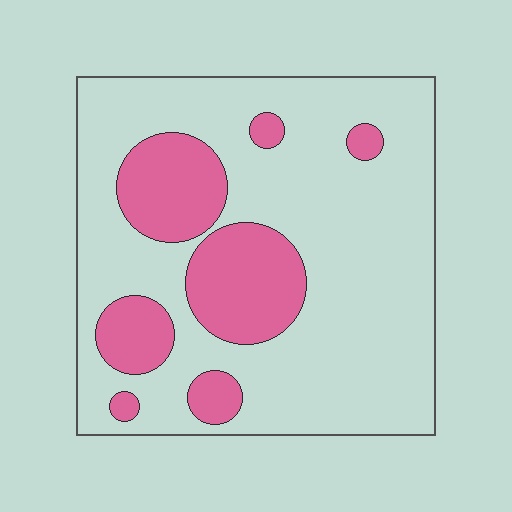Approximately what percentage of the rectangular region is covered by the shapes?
Approximately 25%.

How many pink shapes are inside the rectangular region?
7.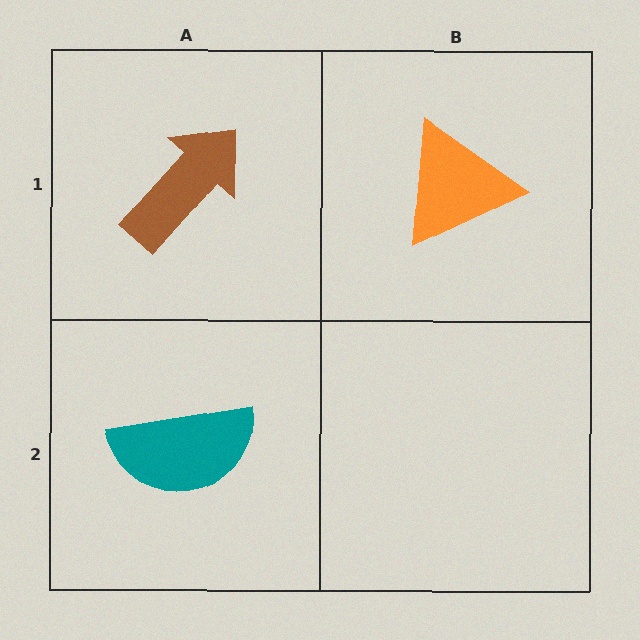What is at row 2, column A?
A teal semicircle.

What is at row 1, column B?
An orange triangle.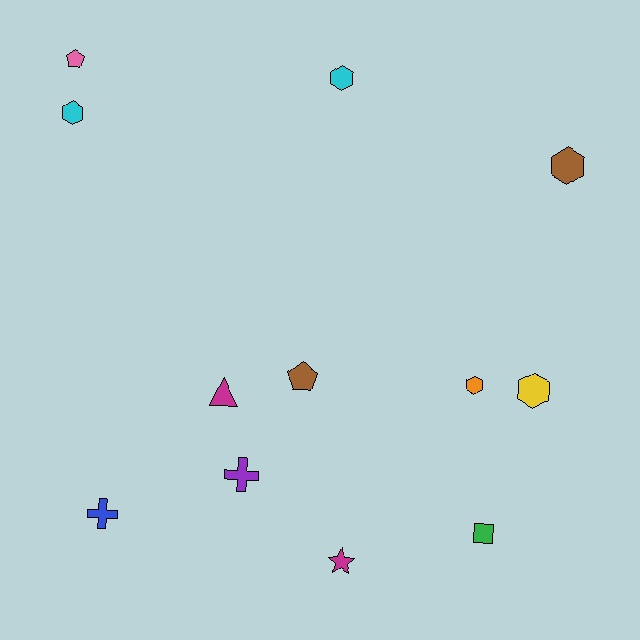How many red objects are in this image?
There are no red objects.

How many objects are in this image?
There are 12 objects.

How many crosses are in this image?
There are 2 crosses.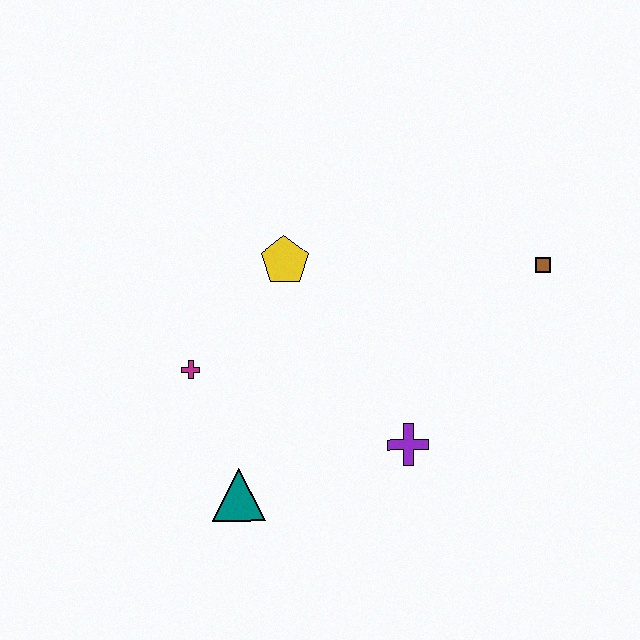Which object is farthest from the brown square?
The teal triangle is farthest from the brown square.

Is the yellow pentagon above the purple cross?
Yes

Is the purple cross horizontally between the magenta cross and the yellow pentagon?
No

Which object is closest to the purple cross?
The teal triangle is closest to the purple cross.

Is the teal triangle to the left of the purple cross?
Yes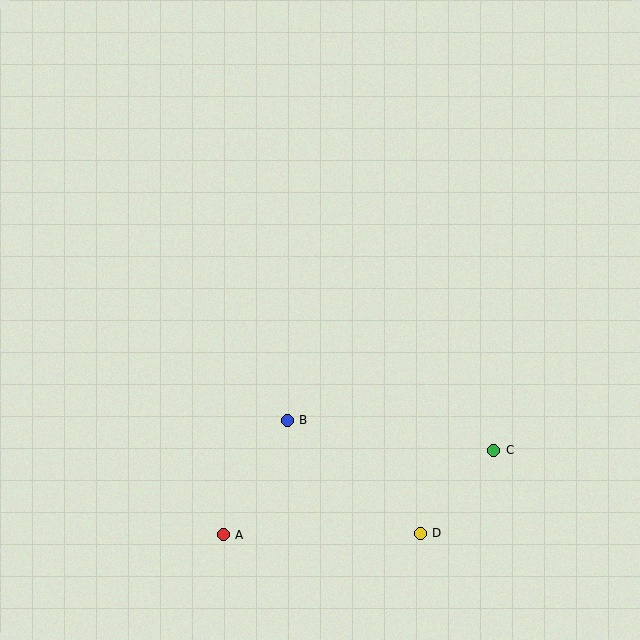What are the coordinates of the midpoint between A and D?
The midpoint between A and D is at (322, 534).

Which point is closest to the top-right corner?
Point C is closest to the top-right corner.